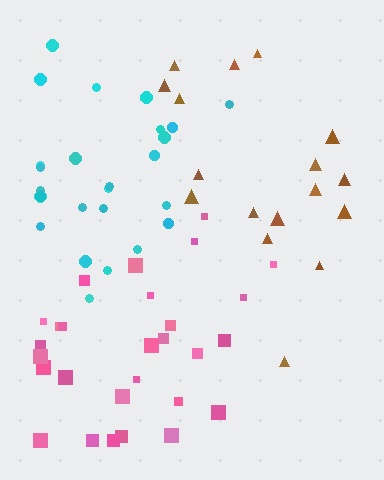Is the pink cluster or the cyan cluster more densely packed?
Pink.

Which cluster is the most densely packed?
Pink.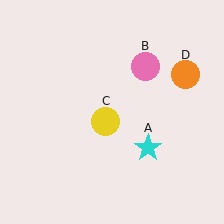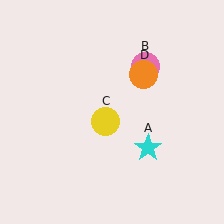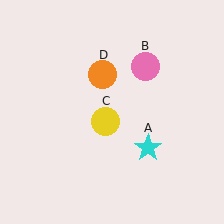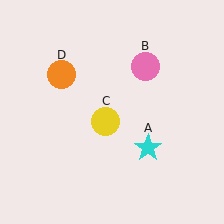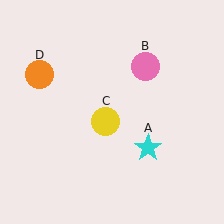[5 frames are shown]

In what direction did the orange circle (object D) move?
The orange circle (object D) moved left.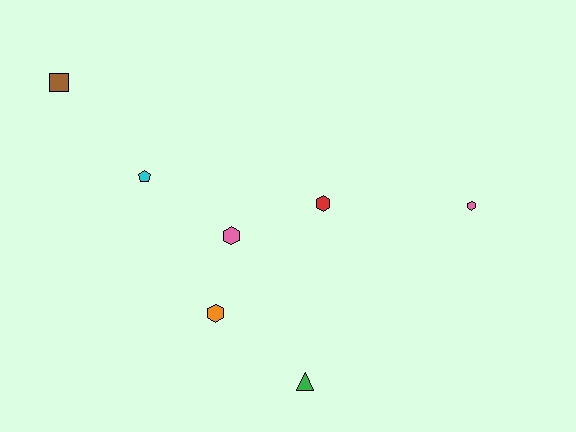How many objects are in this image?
There are 7 objects.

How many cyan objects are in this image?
There is 1 cyan object.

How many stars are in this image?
There are no stars.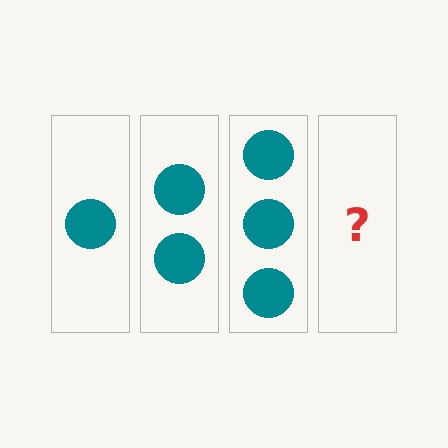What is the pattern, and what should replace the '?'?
The pattern is that each step adds one more circle. The '?' should be 4 circles.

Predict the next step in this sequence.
The next step is 4 circles.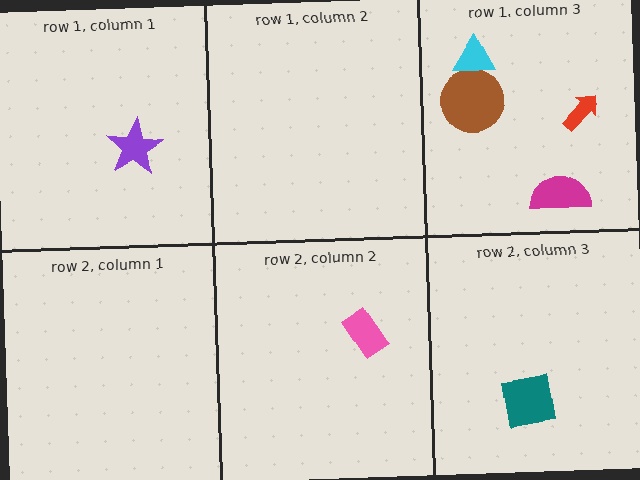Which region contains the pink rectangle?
The row 2, column 2 region.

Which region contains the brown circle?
The row 1, column 3 region.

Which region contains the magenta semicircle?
The row 1, column 3 region.